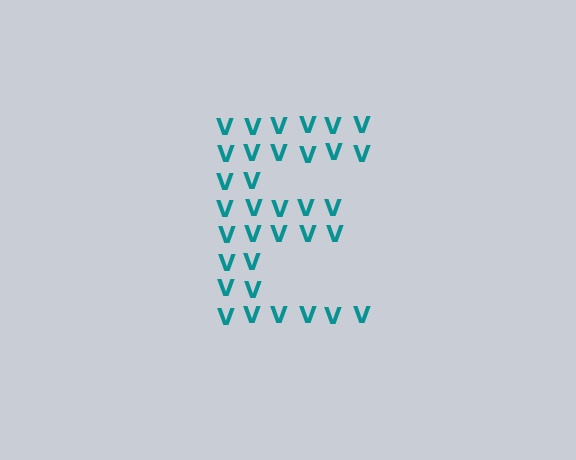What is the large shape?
The large shape is the letter E.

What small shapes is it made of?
It is made of small letter V's.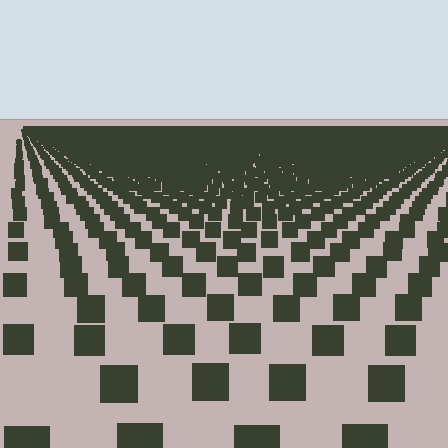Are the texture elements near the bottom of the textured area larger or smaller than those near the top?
Larger. Near the bottom, elements are closer to the viewer and appear at a bigger on-screen size.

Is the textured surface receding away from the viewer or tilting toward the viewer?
The surface is receding away from the viewer. Texture elements get smaller and denser toward the top.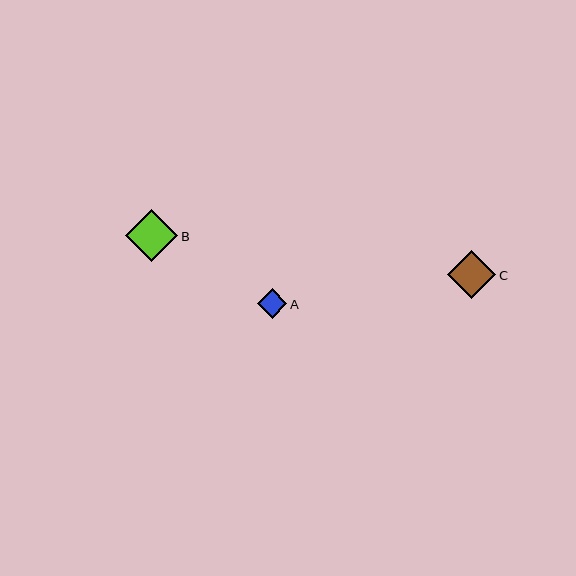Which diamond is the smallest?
Diamond A is the smallest with a size of approximately 30 pixels.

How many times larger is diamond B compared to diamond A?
Diamond B is approximately 1.7 times the size of diamond A.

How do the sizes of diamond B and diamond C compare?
Diamond B and diamond C are approximately the same size.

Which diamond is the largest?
Diamond B is the largest with a size of approximately 52 pixels.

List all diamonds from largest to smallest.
From largest to smallest: B, C, A.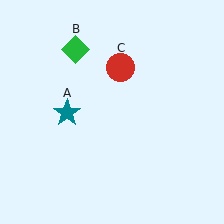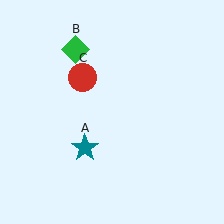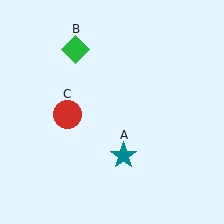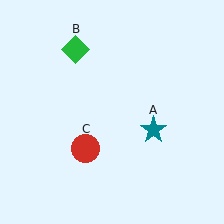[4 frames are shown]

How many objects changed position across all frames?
2 objects changed position: teal star (object A), red circle (object C).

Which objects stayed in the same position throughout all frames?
Green diamond (object B) remained stationary.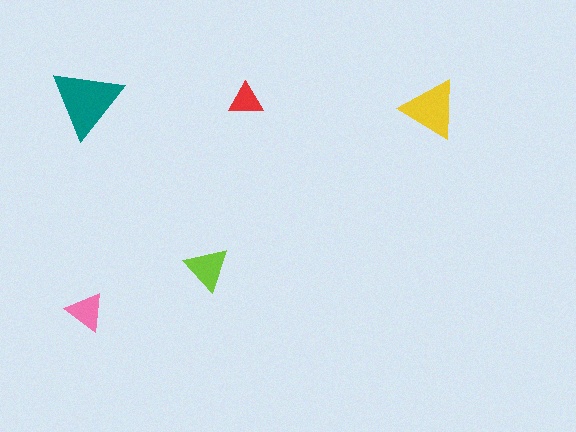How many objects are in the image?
There are 5 objects in the image.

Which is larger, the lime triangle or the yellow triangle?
The yellow one.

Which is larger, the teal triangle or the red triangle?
The teal one.